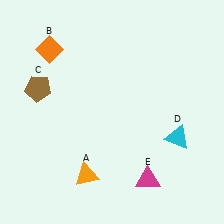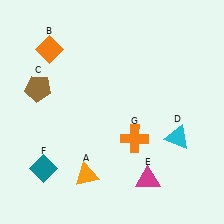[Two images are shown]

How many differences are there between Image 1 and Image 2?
There are 2 differences between the two images.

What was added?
A teal diamond (F), an orange cross (G) were added in Image 2.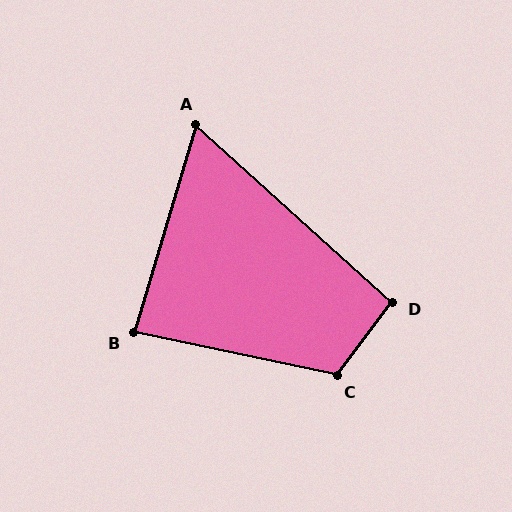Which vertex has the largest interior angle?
C, at approximately 115 degrees.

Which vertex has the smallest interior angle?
A, at approximately 65 degrees.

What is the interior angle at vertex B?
Approximately 85 degrees (approximately right).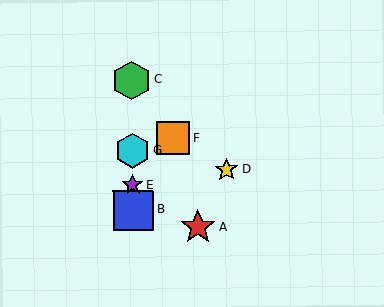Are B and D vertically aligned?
No, B is at x≈133 and D is at x≈227.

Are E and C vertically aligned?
Yes, both are at x≈133.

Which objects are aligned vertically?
Objects B, C, E, G are aligned vertically.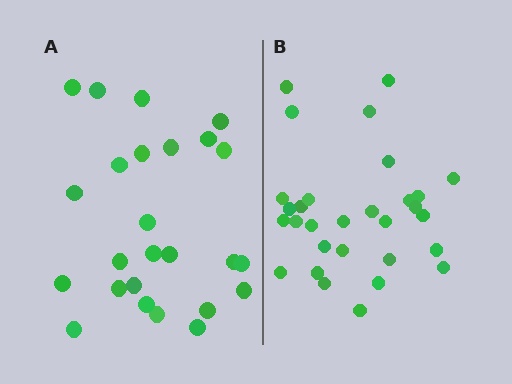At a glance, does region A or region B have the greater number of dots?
Region B (the right region) has more dots.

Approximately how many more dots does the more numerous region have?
Region B has about 5 more dots than region A.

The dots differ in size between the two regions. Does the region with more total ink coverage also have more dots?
No. Region A has more total ink coverage because its dots are larger, but region B actually contains more individual dots. Total area can be misleading — the number of items is what matters here.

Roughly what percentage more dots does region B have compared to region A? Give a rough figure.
About 20% more.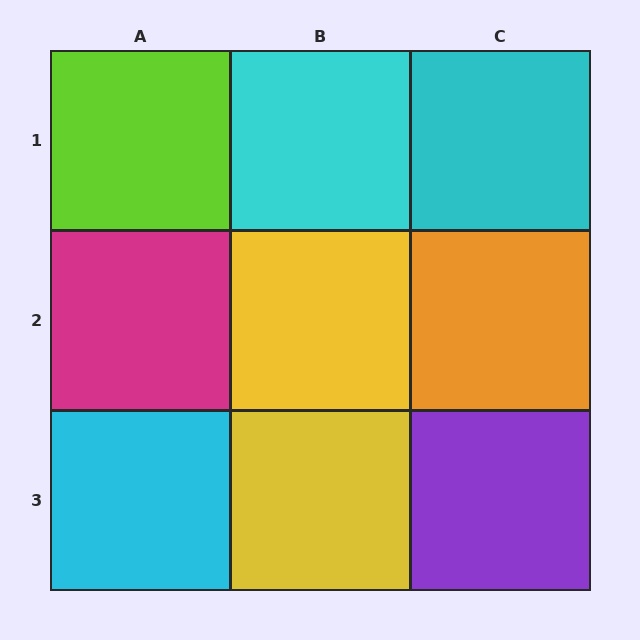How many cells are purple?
1 cell is purple.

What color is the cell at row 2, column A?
Magenta.